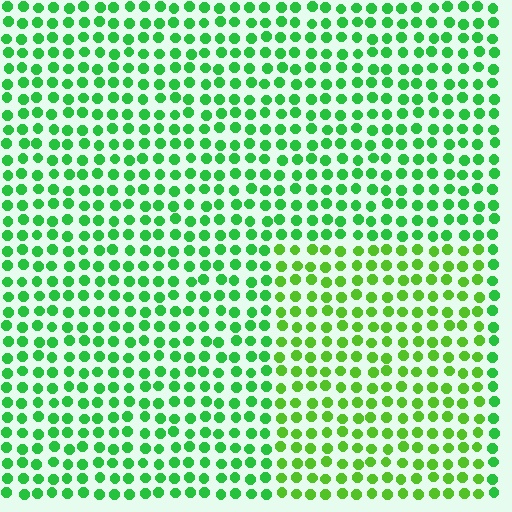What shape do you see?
I see a rectangle.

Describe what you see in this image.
The image is filled with small green elements in a uniform arrangement. A rectangle-shaped region is visible where the elements are tinted to a slightly different hue, forming a subtle color boundary.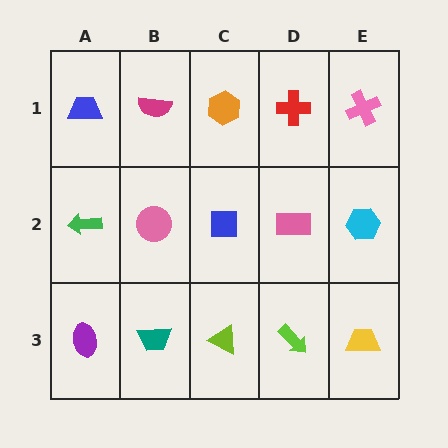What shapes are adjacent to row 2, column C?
An orange hexagon (row 1, column C), a lime triangle (row 3, column C), a pink circle (row 2, column B), a pink rectangle (row 2, column D).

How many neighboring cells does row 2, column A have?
3.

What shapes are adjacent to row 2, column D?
A red cross (row 1, column D), a lime arrow (row 3, column D), a blue square (row 2, column C), a cyan hexagon (row 2, column E).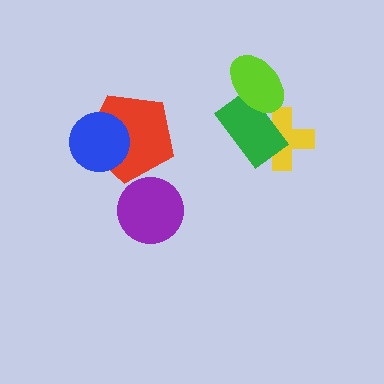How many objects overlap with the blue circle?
1 object overlaps with the blue circle.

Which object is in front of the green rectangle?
The lime ellipse is in front of the green rectangle.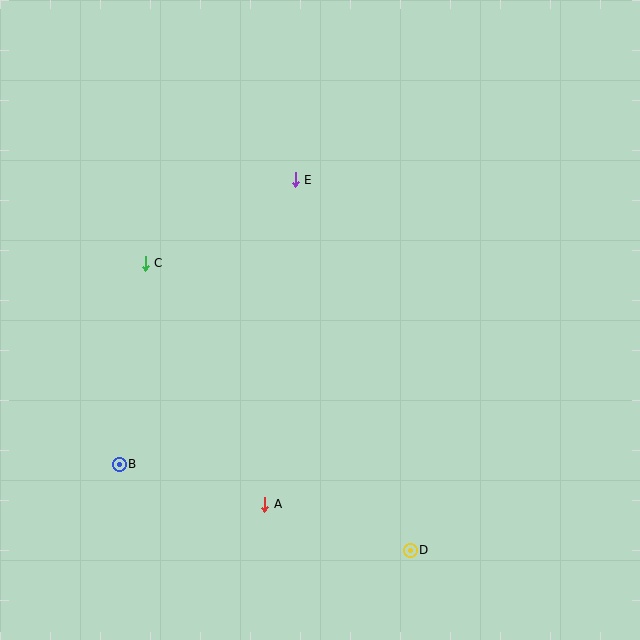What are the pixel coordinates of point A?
Point A is at (265, 504).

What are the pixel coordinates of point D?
Point D is at (410, 550).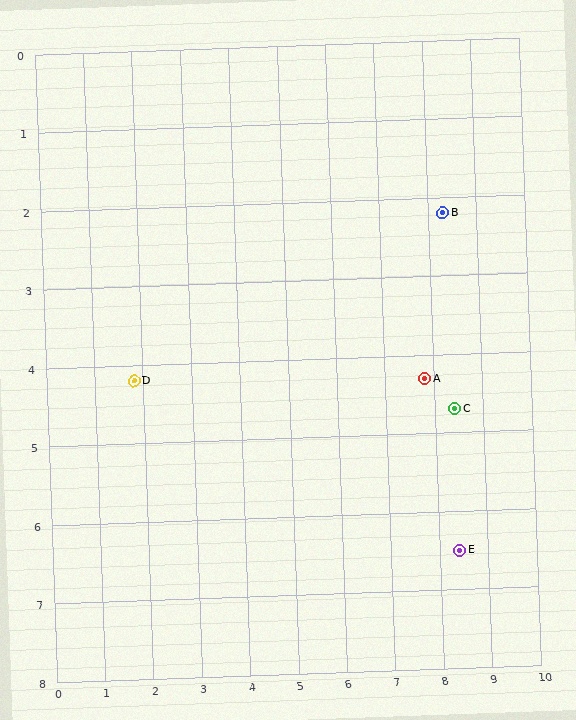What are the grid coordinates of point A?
Point A is at approximately (7.8, 4.3).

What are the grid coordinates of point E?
Point E is at approximately (8.4, 6.5).